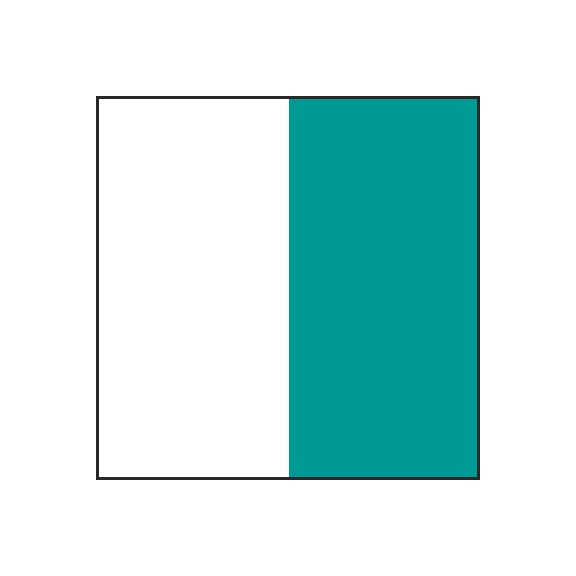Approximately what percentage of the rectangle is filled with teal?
Approximately 50%.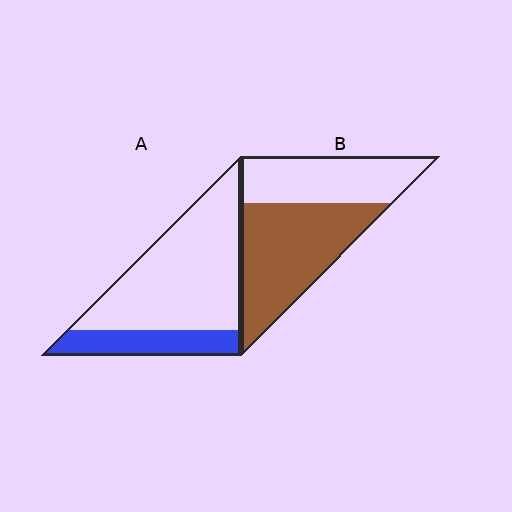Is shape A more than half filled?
No.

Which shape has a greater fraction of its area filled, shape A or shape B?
Shape B.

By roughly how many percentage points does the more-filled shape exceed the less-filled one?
By roughly 35 percentage points (B over A).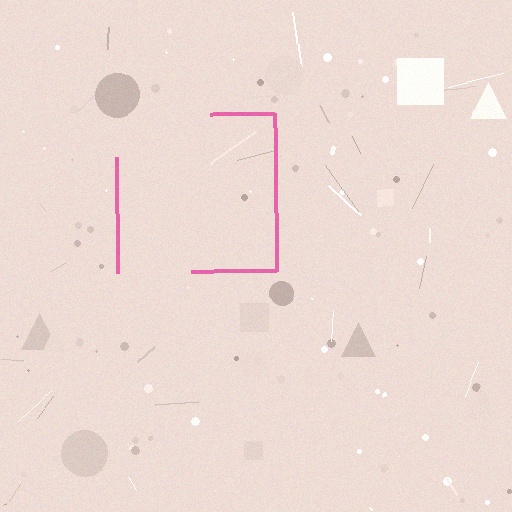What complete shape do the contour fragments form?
The contour fragments form a square.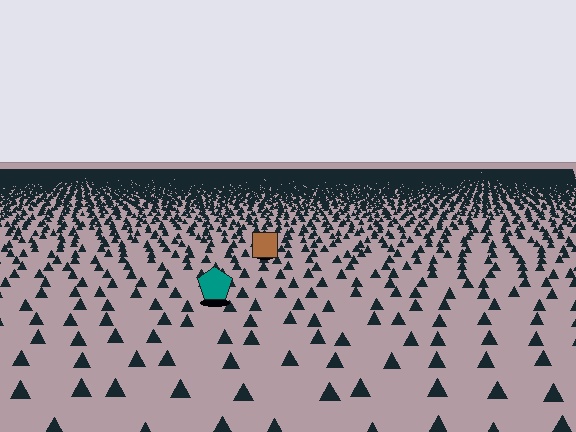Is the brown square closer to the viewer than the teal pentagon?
No. The teal pentagon is closer — you can tell from the texture gradient: the ground texture is coarser near it.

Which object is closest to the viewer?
The teal pentagon is closest. The texture marks near it are larger and more spread out.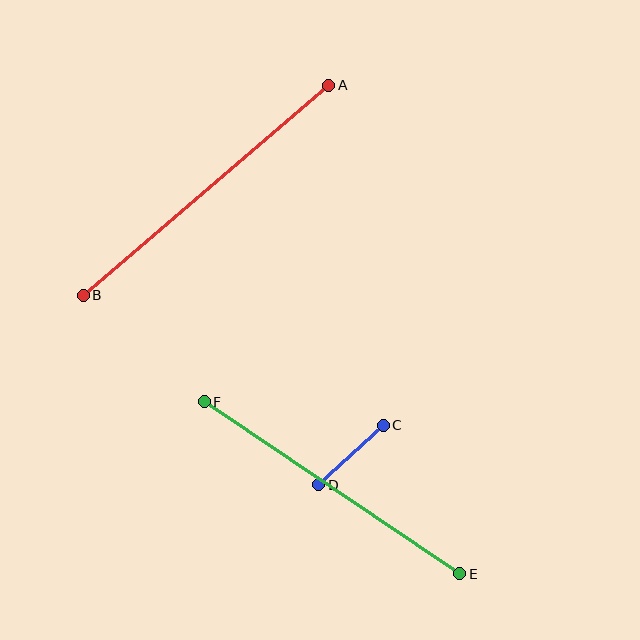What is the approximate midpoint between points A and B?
The midpoint is at approximately (206, 190) pixels.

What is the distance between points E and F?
The distance is approximately 308 pixels.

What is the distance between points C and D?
The distance is approximately 88 pixels.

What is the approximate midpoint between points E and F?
The midpoint is at approximately (332, 488) pixels.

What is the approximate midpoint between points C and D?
The midpoint is at approximately (351, 455) pixels.